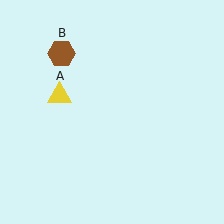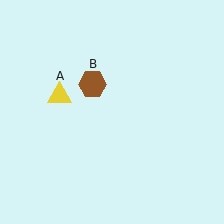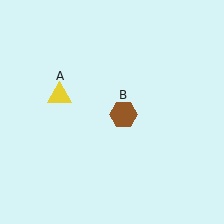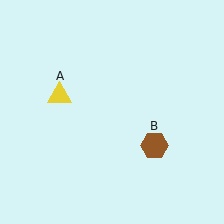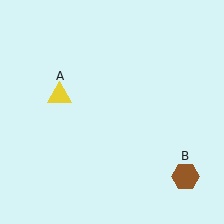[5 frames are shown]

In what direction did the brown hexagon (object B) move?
The brown hexagon (object B) moved down and to the right.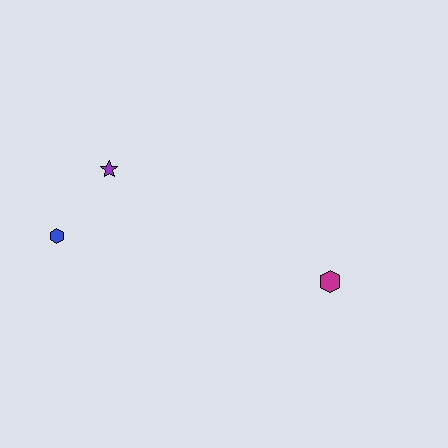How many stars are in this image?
There is 1 star.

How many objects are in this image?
There are 3 objects.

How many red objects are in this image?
There are no red objects.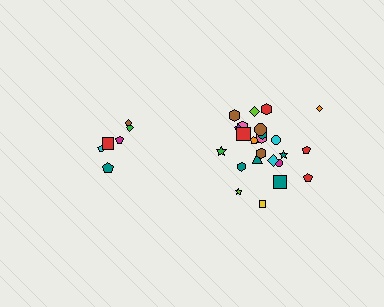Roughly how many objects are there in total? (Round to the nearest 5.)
Roughly 30 objects in total.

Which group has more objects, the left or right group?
The right group.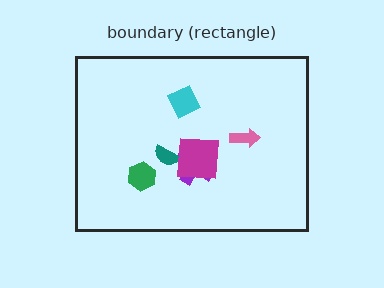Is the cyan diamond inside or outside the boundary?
Inside.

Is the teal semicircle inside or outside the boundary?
Inside.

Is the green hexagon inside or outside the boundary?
Inside.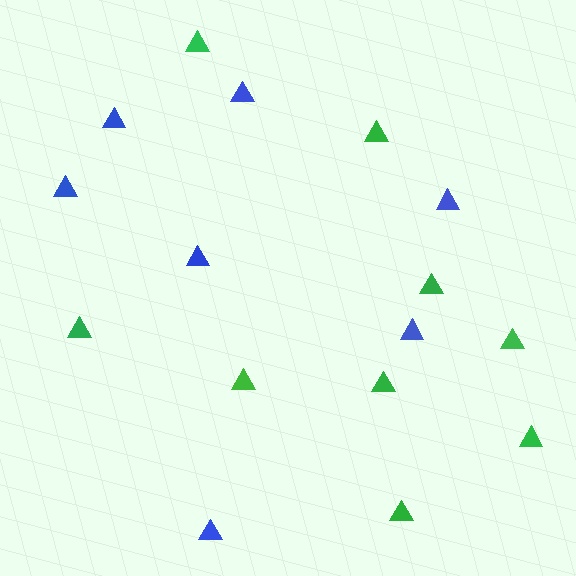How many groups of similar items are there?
There are 2 groups: one group of green triangles (9) and one group of blue triangles (7).